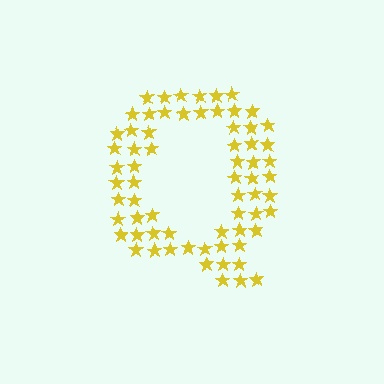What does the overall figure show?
The overall figure shows the letter Q.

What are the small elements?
The small elements are stars.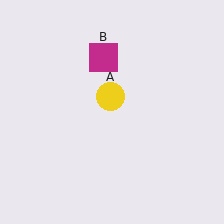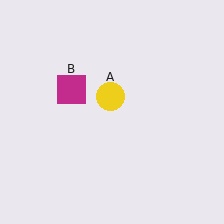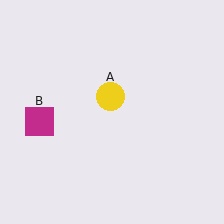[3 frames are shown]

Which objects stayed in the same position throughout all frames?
Yellow circle (object A) remained stationary.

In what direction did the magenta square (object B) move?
The magenta square (object B) moved down and to the left.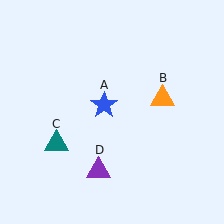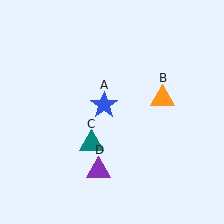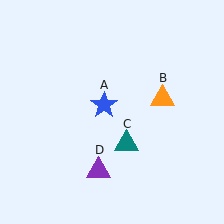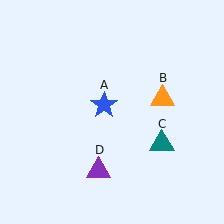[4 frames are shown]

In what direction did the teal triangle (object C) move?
The teal triangle (object C) moved right.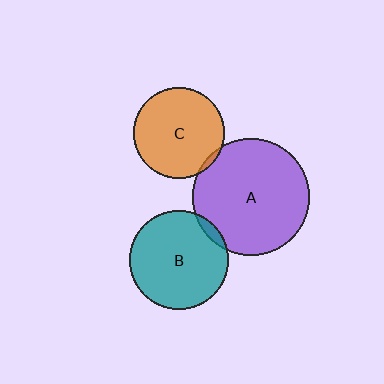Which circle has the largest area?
Circle A (purple).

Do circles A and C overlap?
Yes.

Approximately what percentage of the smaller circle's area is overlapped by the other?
Approximately 5%.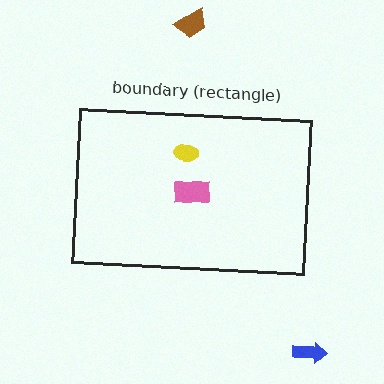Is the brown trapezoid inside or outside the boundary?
Outside.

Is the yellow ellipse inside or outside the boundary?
Inside.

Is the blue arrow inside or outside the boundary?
Outside.